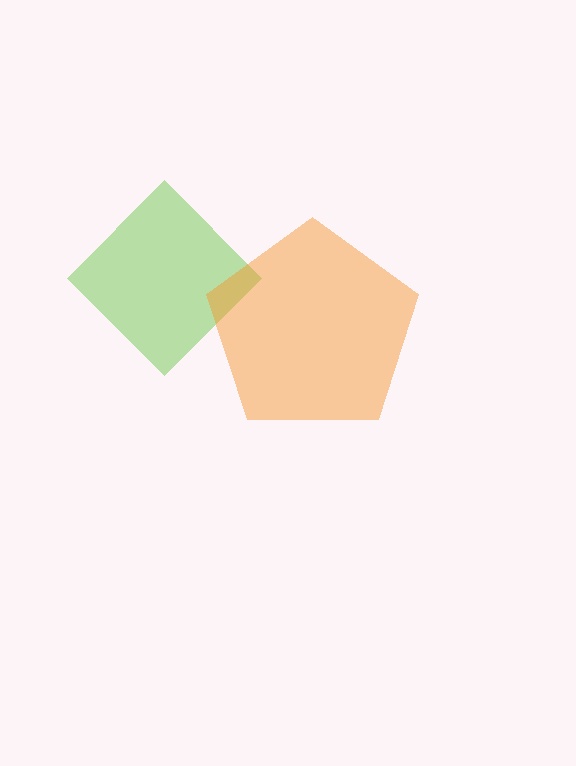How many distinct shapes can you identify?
There are 2 distinct shapes: a lime diamond, an orange pentagon.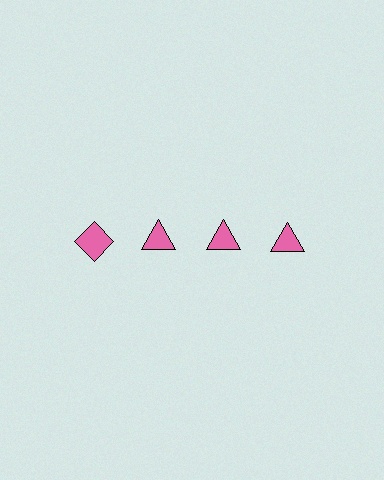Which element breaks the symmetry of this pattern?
The pink diamond in the top row, leftmost column breaks the symmetry. All other shapes are pink triangles.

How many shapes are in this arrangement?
There are 4 shapes arranged in a grid pattern.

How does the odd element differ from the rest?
It has a different shape: diamond instead of triangle.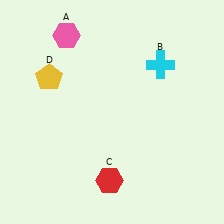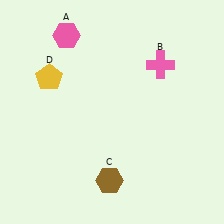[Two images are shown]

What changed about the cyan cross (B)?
In Image 1, B is cyan. In Image 2, it changed to pink.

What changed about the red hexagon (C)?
In Image 1, C is red. In Image 2, it changed to brown.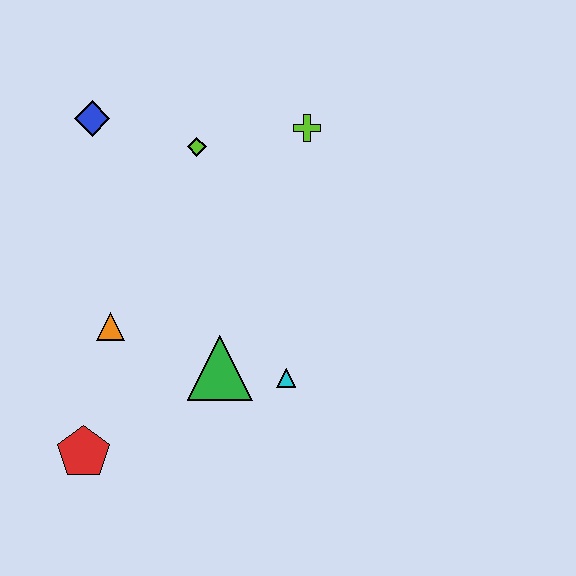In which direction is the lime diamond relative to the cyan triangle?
The lime diamond is above the cyan triangle.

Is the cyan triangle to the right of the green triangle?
Yes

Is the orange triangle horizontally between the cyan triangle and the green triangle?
No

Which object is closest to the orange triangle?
The green triangle is closest to the orange triangle.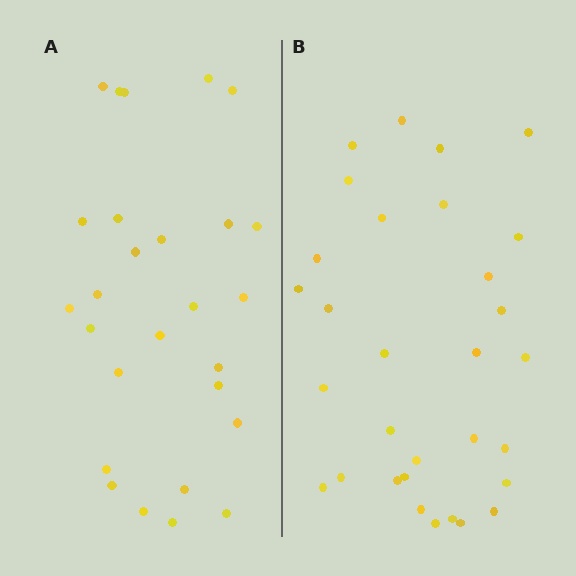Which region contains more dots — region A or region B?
Region B (the right region) has more dots.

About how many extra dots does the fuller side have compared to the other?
Region B has about 4 more dots than region A.